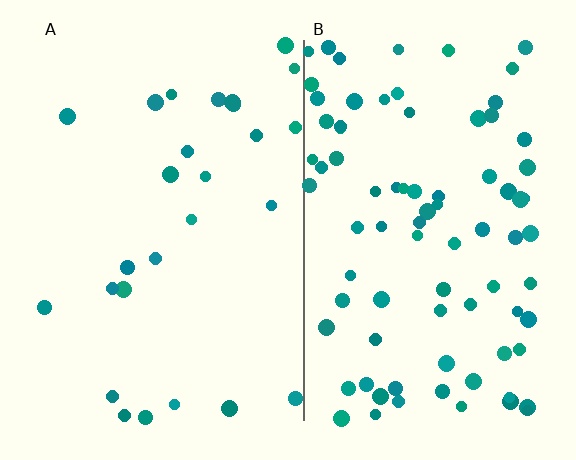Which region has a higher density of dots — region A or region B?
B (the right).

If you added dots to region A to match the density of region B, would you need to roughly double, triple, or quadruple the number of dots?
Approximately triple.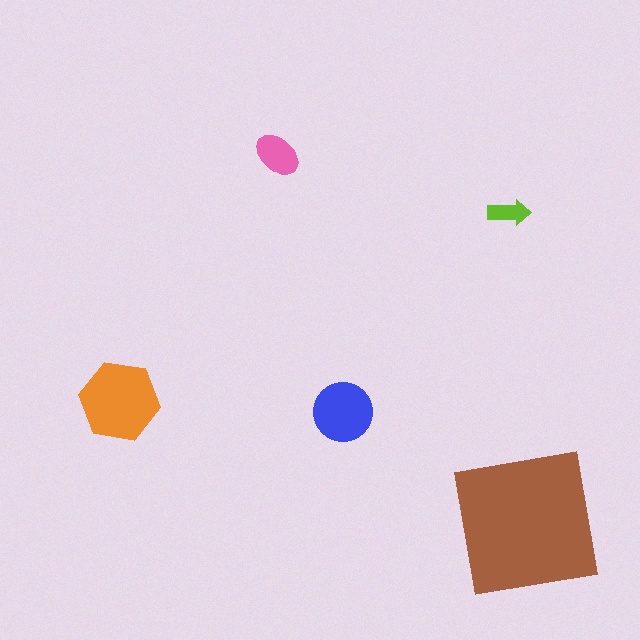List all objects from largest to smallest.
The brown square, the orange hexagon, the blue circle, the pink ellipse, the lime arrow.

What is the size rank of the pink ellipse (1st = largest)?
4th.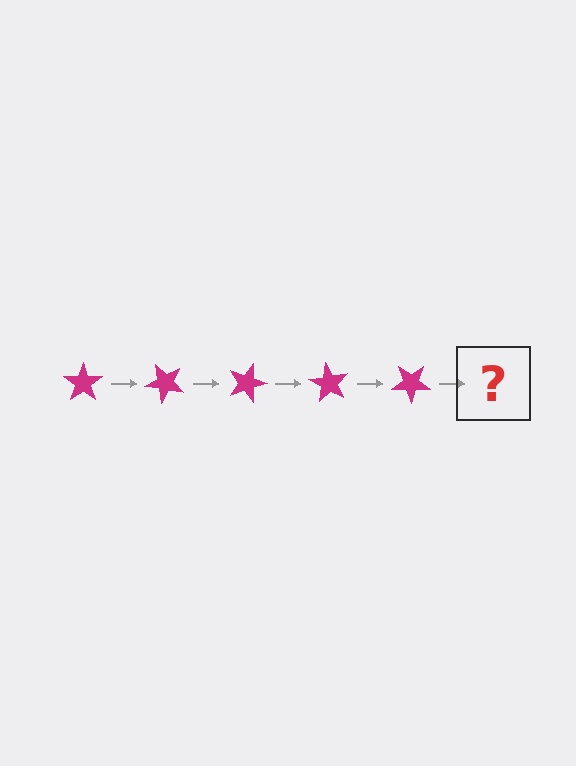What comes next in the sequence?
The next element should be a magenta star rotated 225 degrees.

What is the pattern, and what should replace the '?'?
The pattern is that the star rotates 45 degrees each step. The '?' should be a magenta star rotated 225 degrees.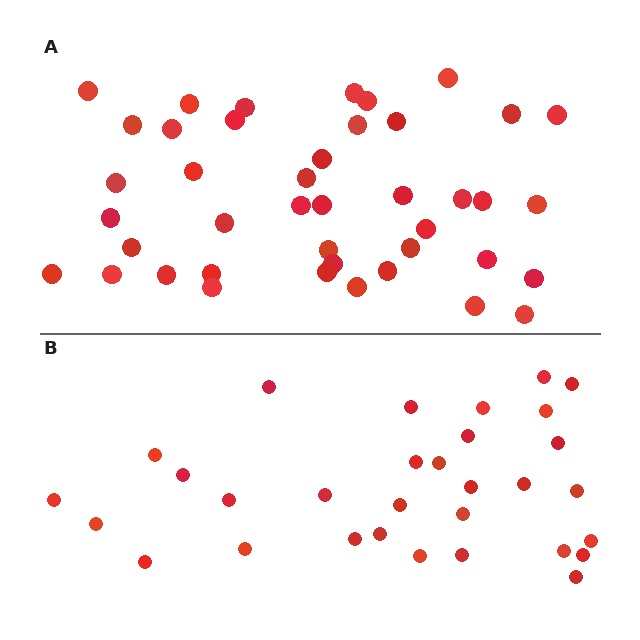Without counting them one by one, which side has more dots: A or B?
Region A (the top region) has more dots.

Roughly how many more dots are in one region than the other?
Region A has roughly 12 or so more dots than region B.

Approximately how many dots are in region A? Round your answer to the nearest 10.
About 40 dots. (The exact count is 42, which rounds to 40.)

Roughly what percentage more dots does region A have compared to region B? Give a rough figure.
About 35% more.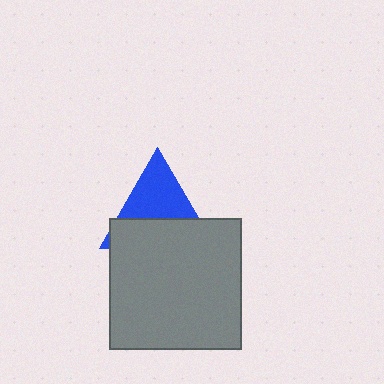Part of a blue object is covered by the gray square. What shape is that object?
It is a triangle.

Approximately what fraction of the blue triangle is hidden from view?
Roughly 51% of the blue triangle is hidden behind the gray square.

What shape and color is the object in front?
The object in front is a gray square.